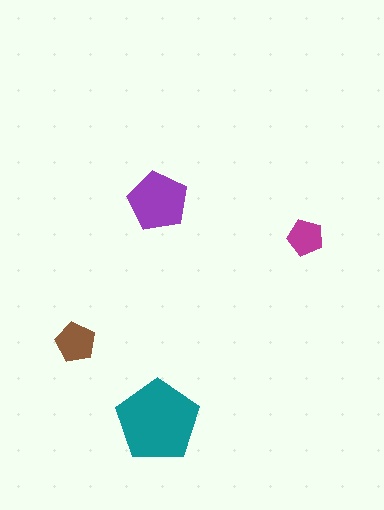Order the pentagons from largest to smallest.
the teal one, the purple one, the brown one, the magenta one.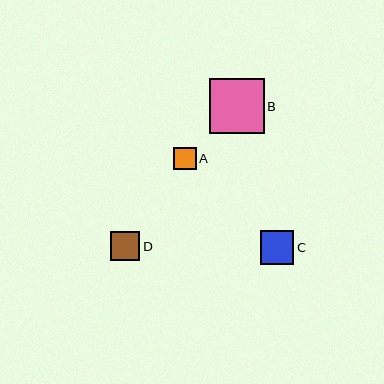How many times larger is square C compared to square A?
Square C is approximately 1.5 times the size of square A.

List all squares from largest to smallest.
From largest to smallest: B, C, D, A.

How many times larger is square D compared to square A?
Square D is approximately 1.3 times the size of square A.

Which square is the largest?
Square B is the largest with a size of approximately 55 pixels.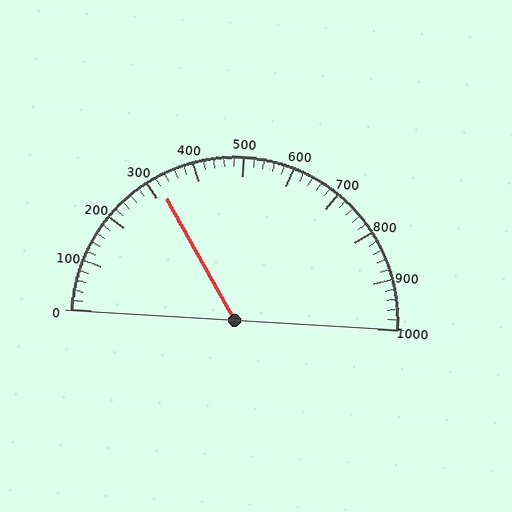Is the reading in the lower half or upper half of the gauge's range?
The reading is in the lower half of the range (0 to 1000).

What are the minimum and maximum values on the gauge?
The gauge ranges from 0 to 1000.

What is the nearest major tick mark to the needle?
The nearest major tick mark is 300.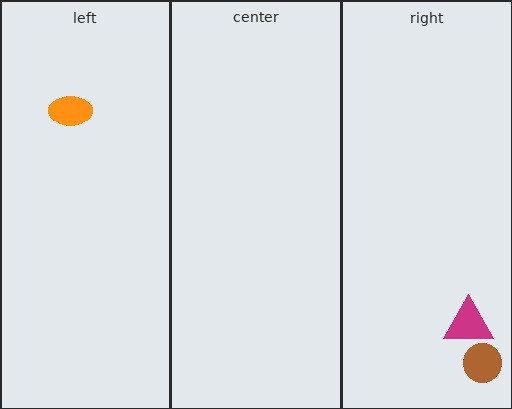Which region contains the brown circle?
The right region.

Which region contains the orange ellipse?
The left region.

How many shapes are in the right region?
2.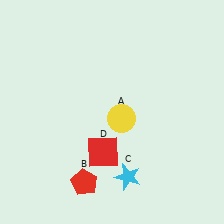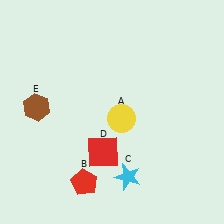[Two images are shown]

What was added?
A brown hexagon (E) was added in Image 2.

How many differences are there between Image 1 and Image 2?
There is 1 difference between the two images.